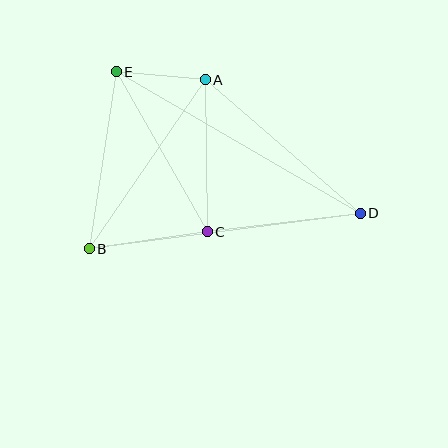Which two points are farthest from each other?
Points D and E are farthest from each other.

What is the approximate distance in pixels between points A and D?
The distance between A and D is approximately 205 pixels.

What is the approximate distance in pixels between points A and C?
The distance between A and C is approximately 152 pixels.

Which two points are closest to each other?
Points A and E are closest to each other.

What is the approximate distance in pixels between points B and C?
The distance between B and C is approximately 119 pixels.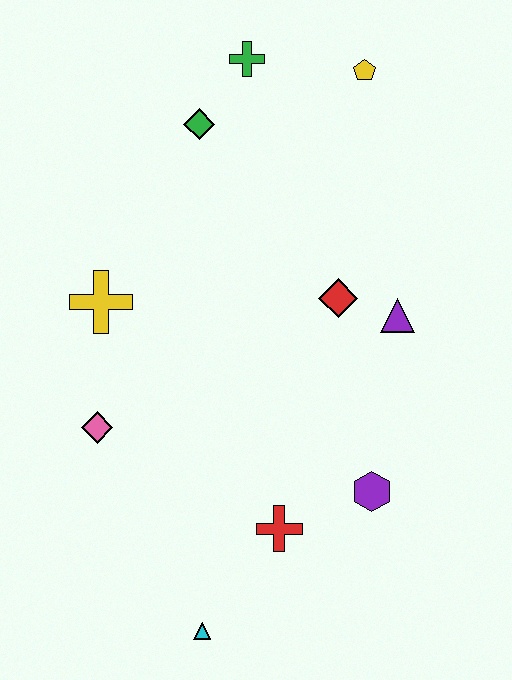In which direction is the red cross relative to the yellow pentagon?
The red cross is below the yellow pentagon.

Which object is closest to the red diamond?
The purple triangle is closest to the red diamond.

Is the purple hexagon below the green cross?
Yes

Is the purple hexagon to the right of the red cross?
Yes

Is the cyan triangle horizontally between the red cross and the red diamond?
No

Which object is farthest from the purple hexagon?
The green cross is farthest from the purple hexagon.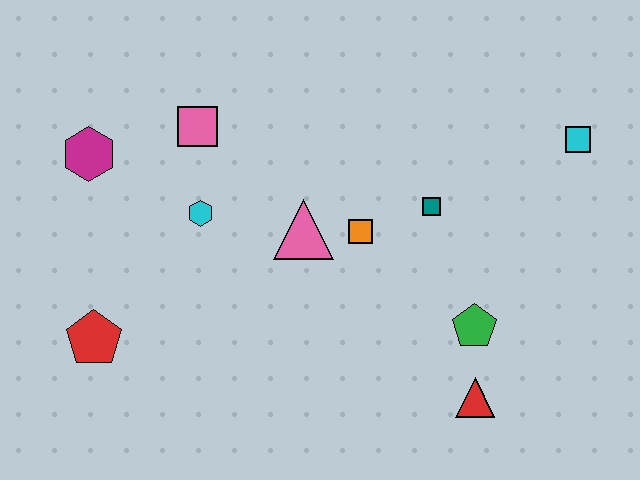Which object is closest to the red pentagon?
The cyan hexagon is closest to the red pentagon.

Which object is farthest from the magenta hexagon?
The cyan square is farthest from the magenta hexagon.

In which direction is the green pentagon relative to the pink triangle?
The green pentagon is to the right of the pink triangle.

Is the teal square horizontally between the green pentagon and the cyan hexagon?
Yes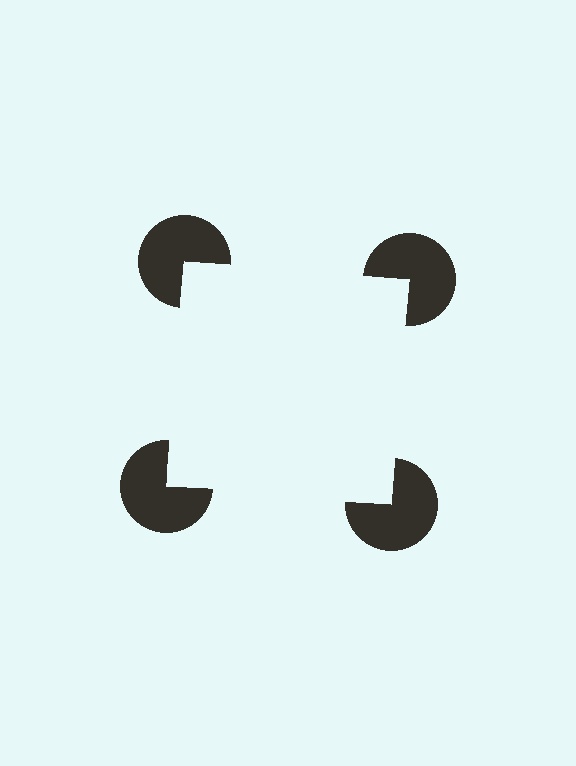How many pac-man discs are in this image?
There are 4 — one at each vertex of the illusory square.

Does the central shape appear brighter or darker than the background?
It typically appears slightly brighter than the background, even though no actual brightness change is drawn.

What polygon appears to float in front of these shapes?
An illusory square — its edges are inferred from the aligned wedge cuts in the pac-man discs, not physically drawn.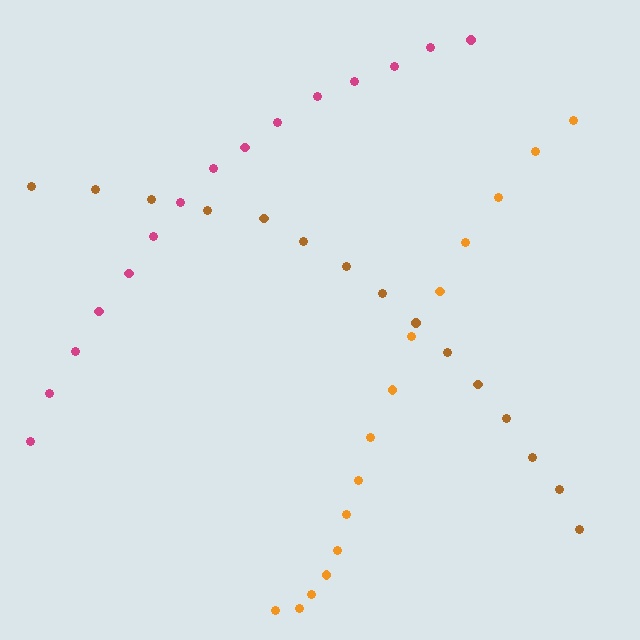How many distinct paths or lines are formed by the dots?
There are 3 distinct paths.